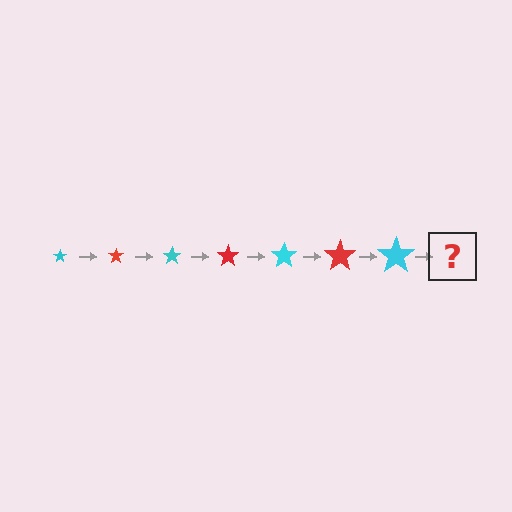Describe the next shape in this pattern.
It should be a red star, larger than the previous one.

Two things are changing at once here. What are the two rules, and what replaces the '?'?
The two rules are that the star grows larger each step and the color cycles through cyan and red. The '?' should be a red star, larger than the previous one.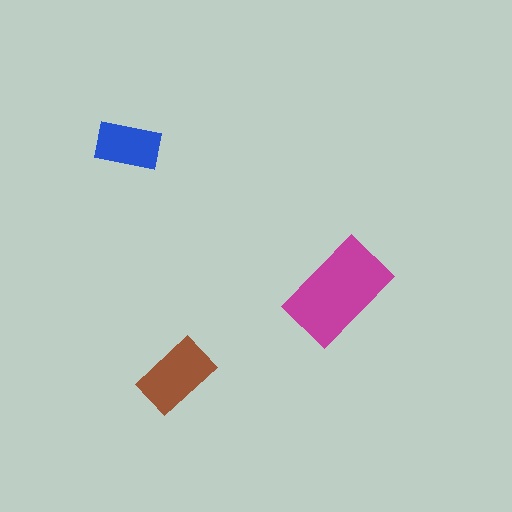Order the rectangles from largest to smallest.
the magenta one, the brown one, the blue one.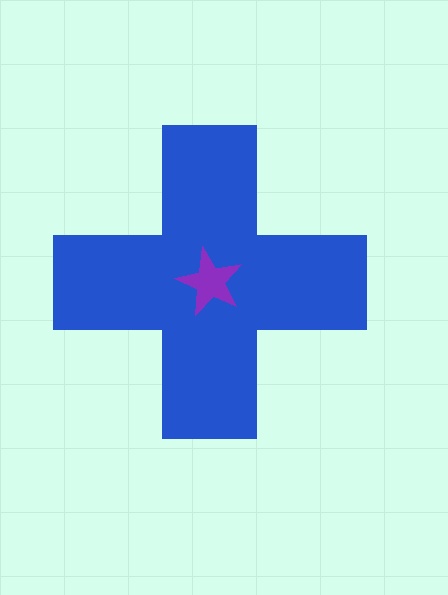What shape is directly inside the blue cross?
The purple star.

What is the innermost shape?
The purple star.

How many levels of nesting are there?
2.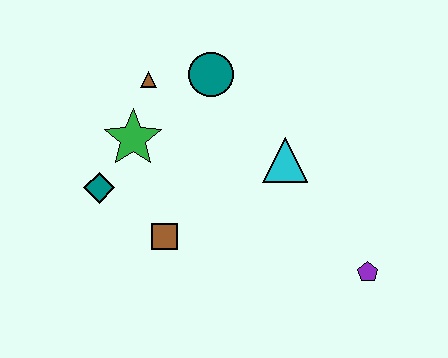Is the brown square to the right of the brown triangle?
Yes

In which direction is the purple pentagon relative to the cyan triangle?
The purple pentagon is below the cyan triangle.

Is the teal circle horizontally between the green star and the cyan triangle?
Yes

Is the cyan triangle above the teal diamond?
Yes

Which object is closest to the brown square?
The teal diamond is closest to the brown square.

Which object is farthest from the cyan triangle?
The teal diamond is farthest from the cyan triangle.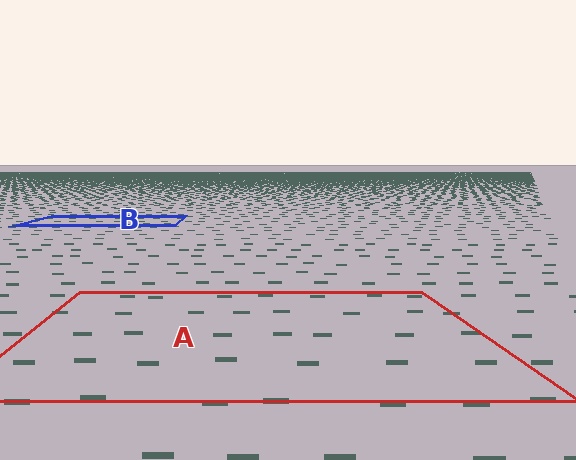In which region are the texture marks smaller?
The texture marks are smaller in region B, because it is farther away.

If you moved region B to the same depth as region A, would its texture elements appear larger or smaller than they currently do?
They would appear larger. At a closer depth, the same texture elements are projected at a bigger on-screen size.